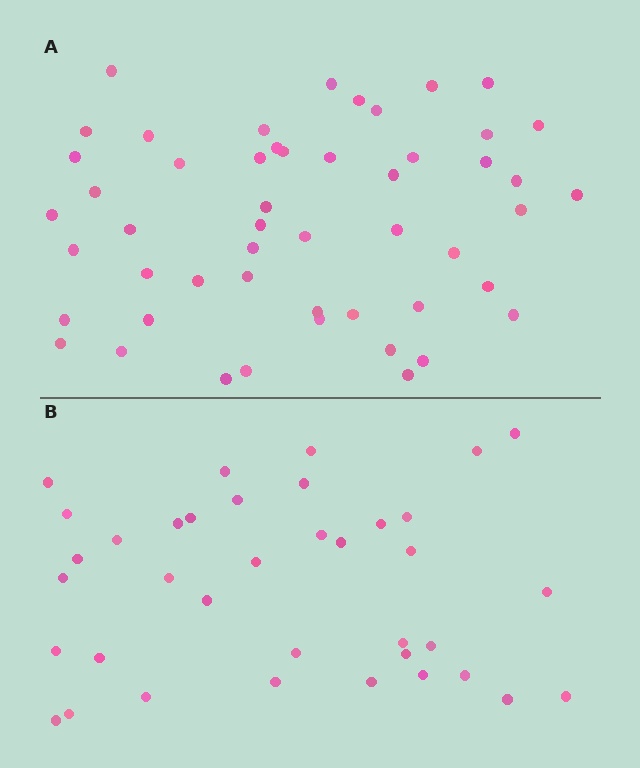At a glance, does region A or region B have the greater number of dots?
Region A (the top region) has more dots.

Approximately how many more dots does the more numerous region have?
Region A has approximately 15 more dots than region B.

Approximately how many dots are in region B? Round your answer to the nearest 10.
About 40 dots. (The exact count is 37, which rounds to 40.)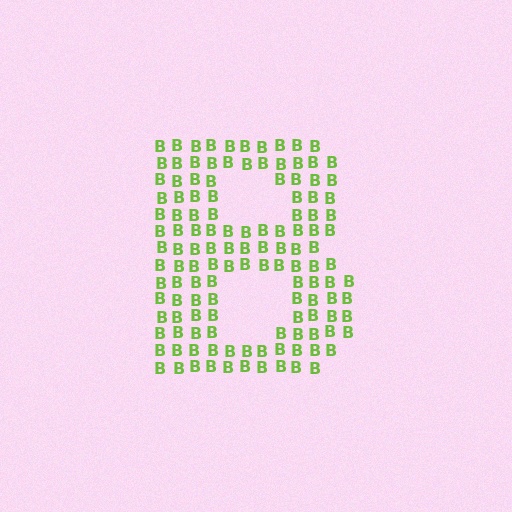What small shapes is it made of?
It is made of small letter B's.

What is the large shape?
The large shape is the letter B.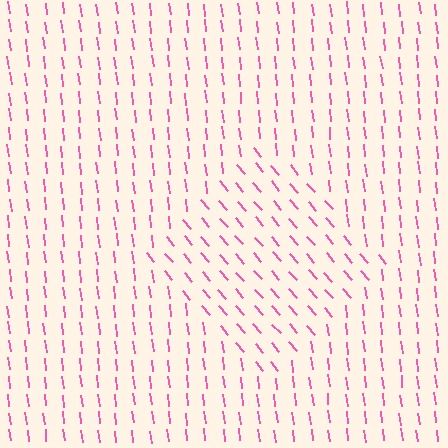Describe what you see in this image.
The image is filled with small pink line segments. A diamond region in the image has lines oriented differently from the surrounding lines, creating a visible texture boundary.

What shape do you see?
I see a diamond.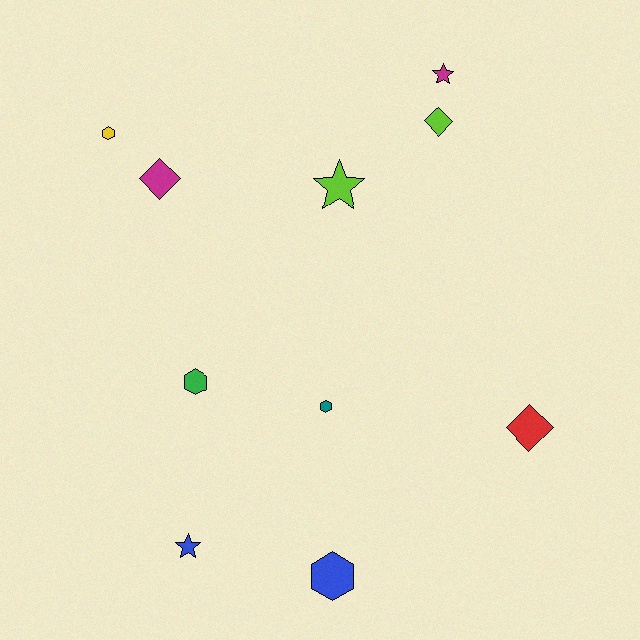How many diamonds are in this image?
There are 3 diamonds.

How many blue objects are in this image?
There are 2 blue objects.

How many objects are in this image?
There are 10 objects.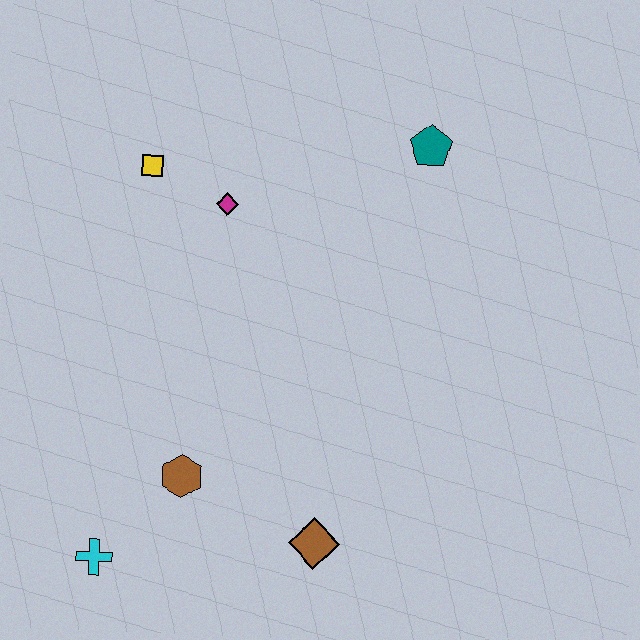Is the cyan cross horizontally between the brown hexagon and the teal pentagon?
No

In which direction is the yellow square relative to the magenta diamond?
The yellow square is to the left of the magenta diamond.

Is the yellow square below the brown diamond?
No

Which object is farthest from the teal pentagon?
The cyan cross is farthest from the teal pentagon.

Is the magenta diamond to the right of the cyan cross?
Yes